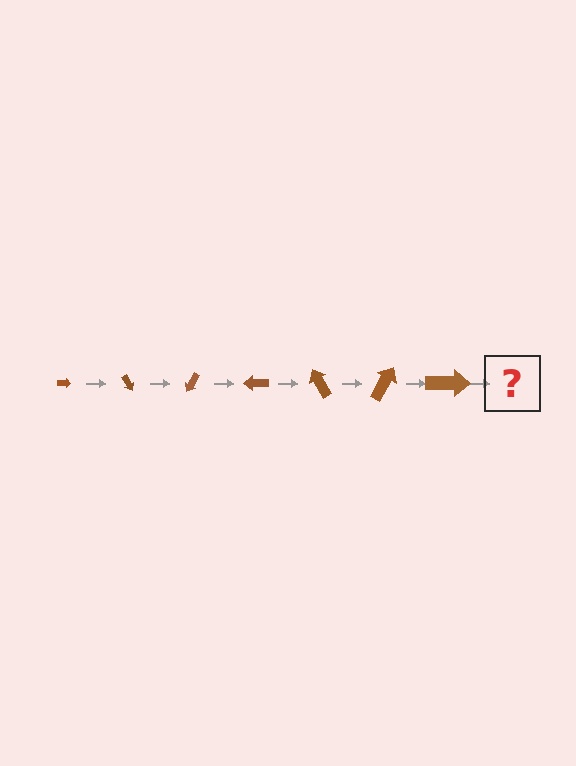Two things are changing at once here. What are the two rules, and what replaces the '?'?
The two rules are that the arrow grows larger each step and it rotates 60 degrees each step. The '?' should be an arrow, larger than the previous one and rotated 420 degrees from the start.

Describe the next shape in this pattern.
It should be an arrow, larger than the previous one and rotated 420 degrees from the start.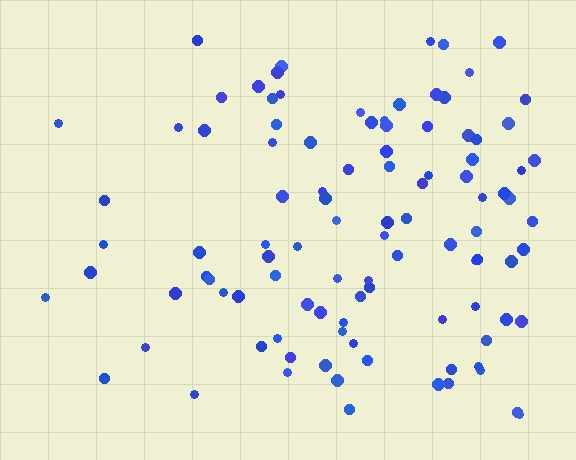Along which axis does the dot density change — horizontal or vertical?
Horizontal.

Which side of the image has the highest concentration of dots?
The right.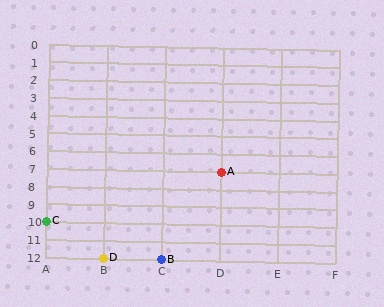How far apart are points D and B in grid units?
Points D and B are 1 column apart.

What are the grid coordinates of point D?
Point D is at grid coordinates (B, 12).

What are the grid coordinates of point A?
Point A is at grid coordinates (D, 7).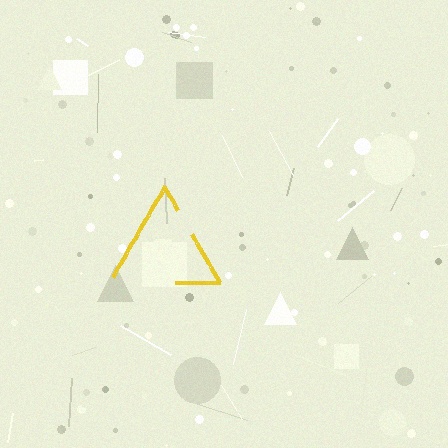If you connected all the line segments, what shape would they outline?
They would outline a triangle.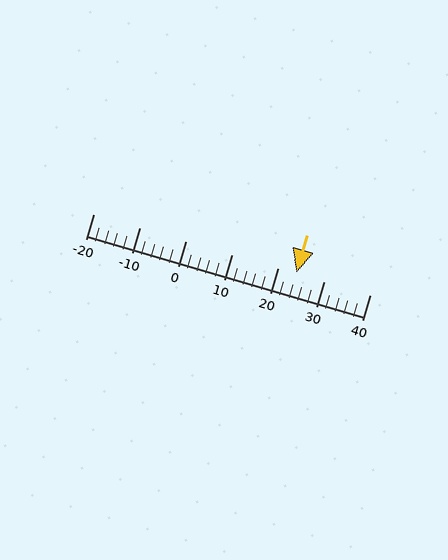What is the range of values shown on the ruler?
The ruler shows values from -20 to 40.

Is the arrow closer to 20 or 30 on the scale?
The arrow is closer to 20.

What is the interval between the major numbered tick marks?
The major tick marks are spaced 10 units apart.